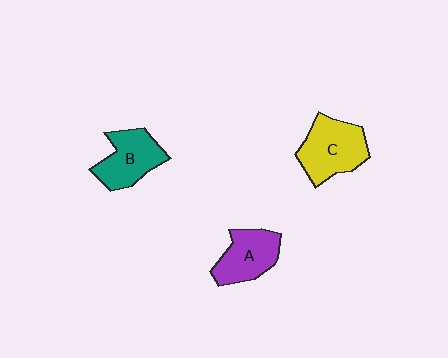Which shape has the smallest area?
Shape A (purple).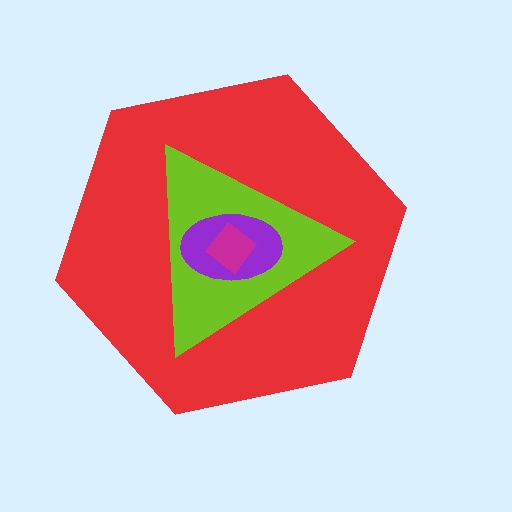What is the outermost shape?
The red hexagon.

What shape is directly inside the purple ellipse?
The magenta diamond.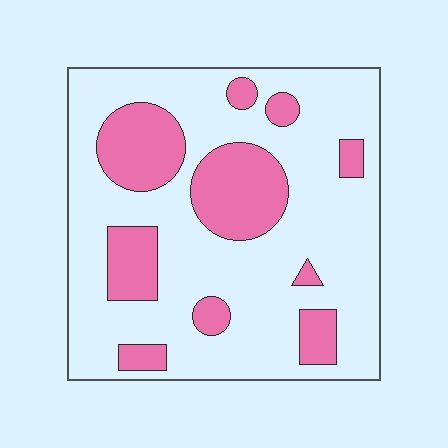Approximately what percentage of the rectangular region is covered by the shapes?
Approximately 25%.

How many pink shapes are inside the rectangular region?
10.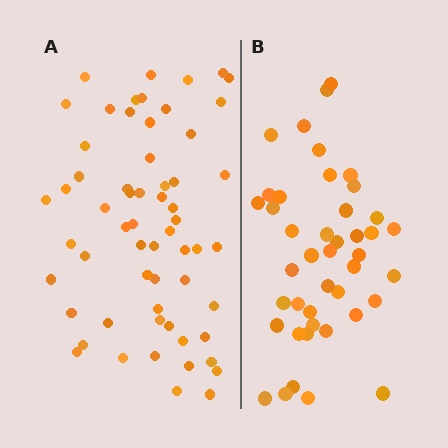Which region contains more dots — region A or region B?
Region A (the left region) has more dots.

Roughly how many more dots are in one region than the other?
Region A has approximately 15 more dots than region B.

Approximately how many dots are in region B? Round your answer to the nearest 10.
About 40 dots. (The exact count is 43, which rounds to 40.)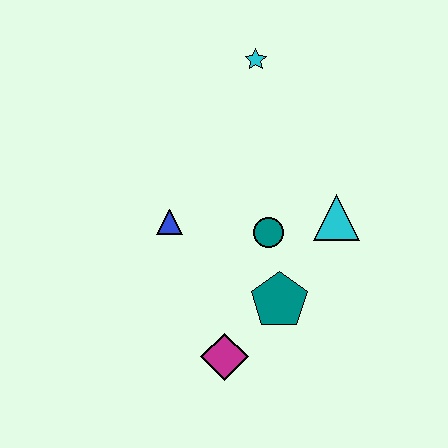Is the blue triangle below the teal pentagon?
No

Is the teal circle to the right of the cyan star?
Yes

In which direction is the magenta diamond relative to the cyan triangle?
The magenta diamond is below the cyan triangle.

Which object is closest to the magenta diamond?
The teal pentagon is closest to the magenta diamond.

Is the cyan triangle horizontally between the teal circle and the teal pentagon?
No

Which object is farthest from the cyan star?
The magenta diamond is farthest from the cyan star.